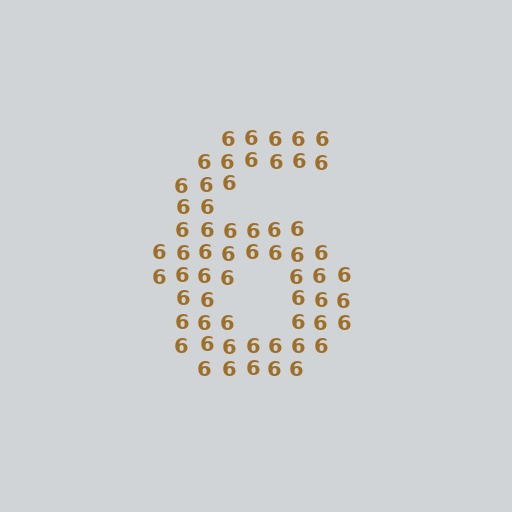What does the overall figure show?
The overall figure shows the digit 6.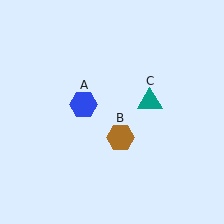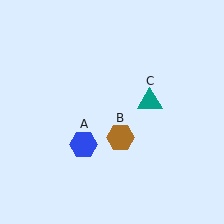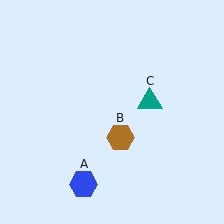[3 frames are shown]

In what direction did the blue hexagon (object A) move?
The blue hexagon (object A) moved down.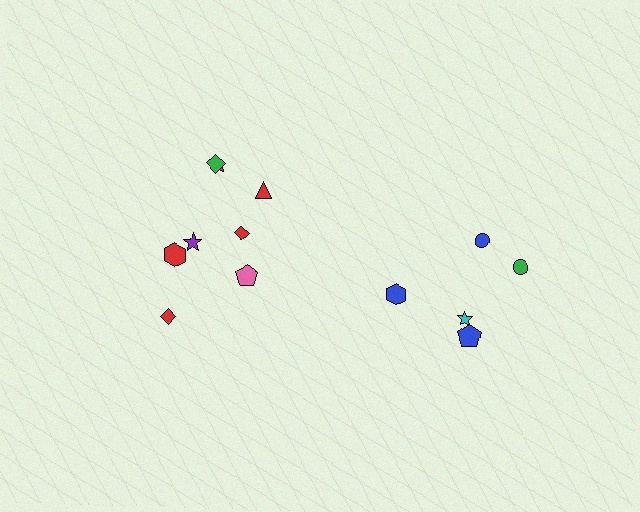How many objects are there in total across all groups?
There are 13 objects.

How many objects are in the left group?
There are 8 objects.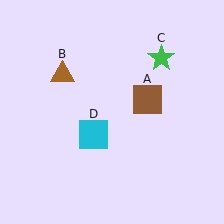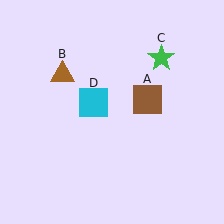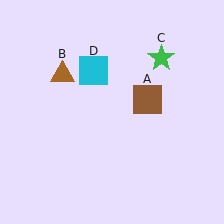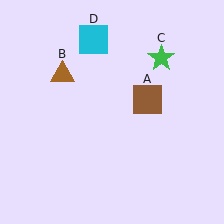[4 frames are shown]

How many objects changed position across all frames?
1 object changed position: cyan square (object D).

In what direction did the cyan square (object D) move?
The cyan square (object D) moved up.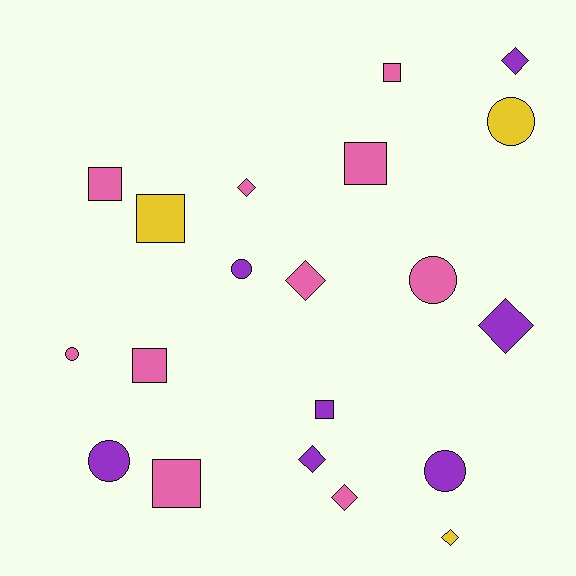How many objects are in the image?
There are 20 objects.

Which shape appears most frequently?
Diamond, with 7 objects.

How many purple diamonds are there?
There are 3 purple diamonds.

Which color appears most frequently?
Pink, with 10 objects.